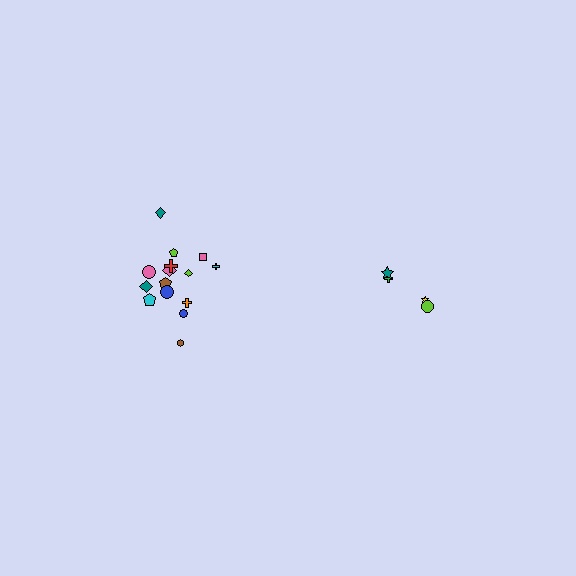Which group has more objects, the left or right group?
The left group.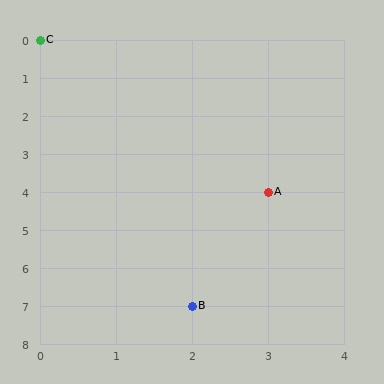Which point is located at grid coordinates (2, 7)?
Point B is at (2, 7).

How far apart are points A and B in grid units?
Points A and B are 1 column and 3 rows apart (about 3.2 grid units diagonally).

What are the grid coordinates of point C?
Point C is at grid coordinates (0, 0).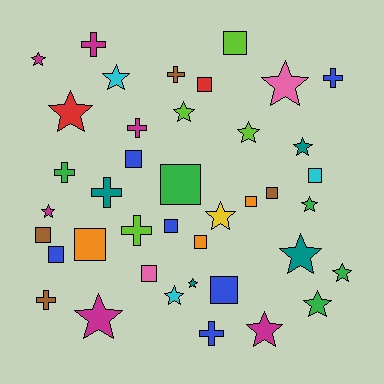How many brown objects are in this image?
There are 4 brown objects.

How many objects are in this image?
There are 40 objects.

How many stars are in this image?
There are 17 stars.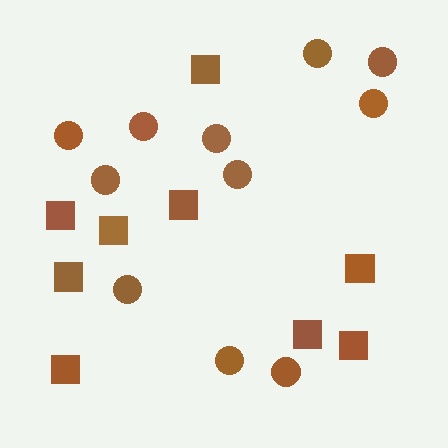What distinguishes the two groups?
There are 2 groups: one group of circles (11) and one group of squares (9).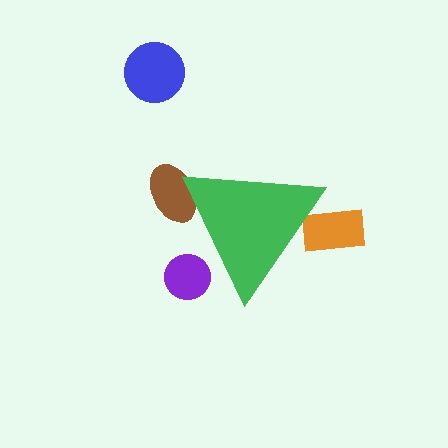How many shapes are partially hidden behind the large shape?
3 shapes are partially hidden.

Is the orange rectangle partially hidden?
Yes, the orange rectangle is partially hidden behind the green triangle.